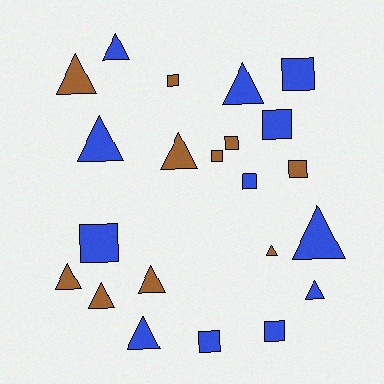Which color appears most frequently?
Blue, with 12 objects.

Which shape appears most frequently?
Triangle, with 12 objects.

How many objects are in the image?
There are 22 objects.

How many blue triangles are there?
There are 6 blue triangles.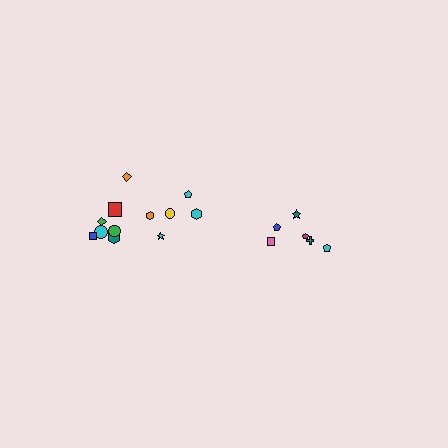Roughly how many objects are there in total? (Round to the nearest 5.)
Roughly 20 objects in total.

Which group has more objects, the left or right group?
The left group.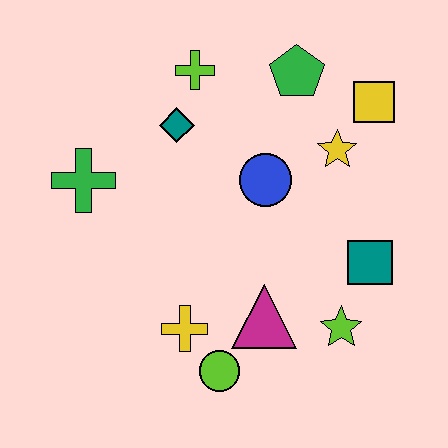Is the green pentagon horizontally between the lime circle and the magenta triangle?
No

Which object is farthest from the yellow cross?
The yellow square is farthest from the yellow cross.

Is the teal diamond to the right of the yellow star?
No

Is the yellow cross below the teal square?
Yes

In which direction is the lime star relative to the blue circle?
The lime star is below the blue circle.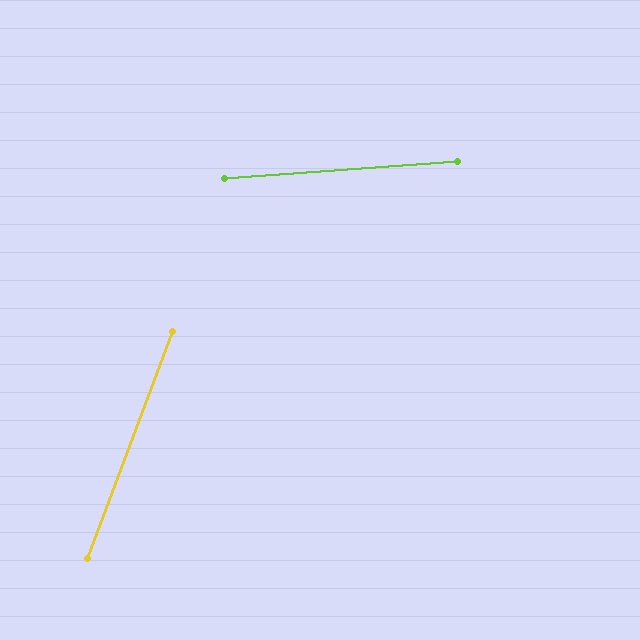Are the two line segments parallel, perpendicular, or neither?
Neither parallel nor perpendicular — they differ by about 65°.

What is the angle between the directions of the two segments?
Approximately 65 degrees.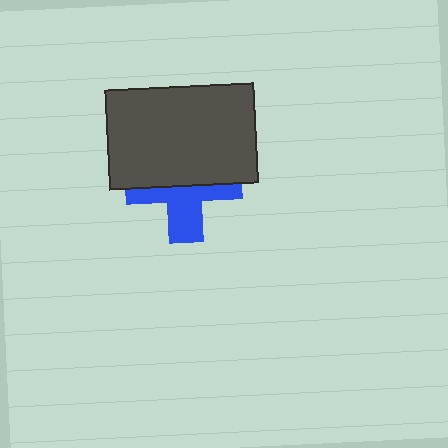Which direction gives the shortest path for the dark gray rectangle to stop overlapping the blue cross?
Moving up gives the shortest separation.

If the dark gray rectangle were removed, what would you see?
You would see the complete blue cross.